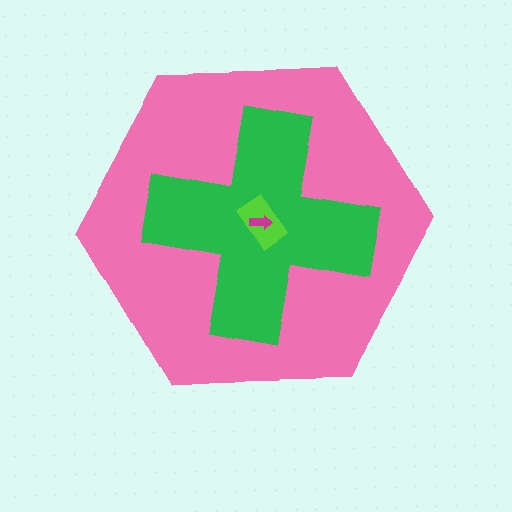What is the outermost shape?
The pink hexagon.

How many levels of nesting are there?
4.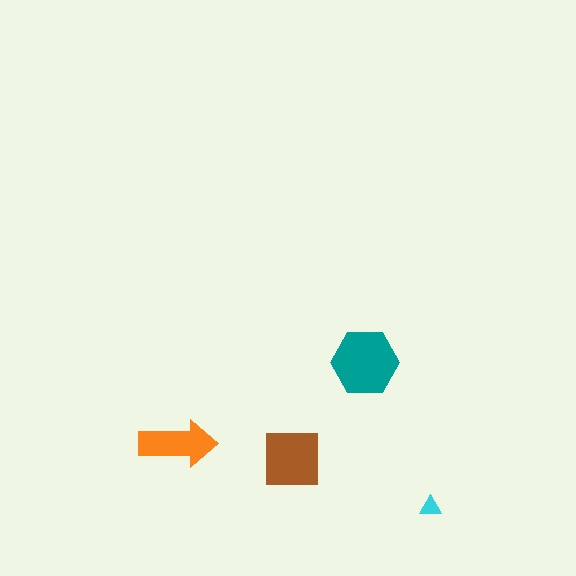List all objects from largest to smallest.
The teal hexagon, the brown square, the orange arrow, the cyan triangle.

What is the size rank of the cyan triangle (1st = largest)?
4th.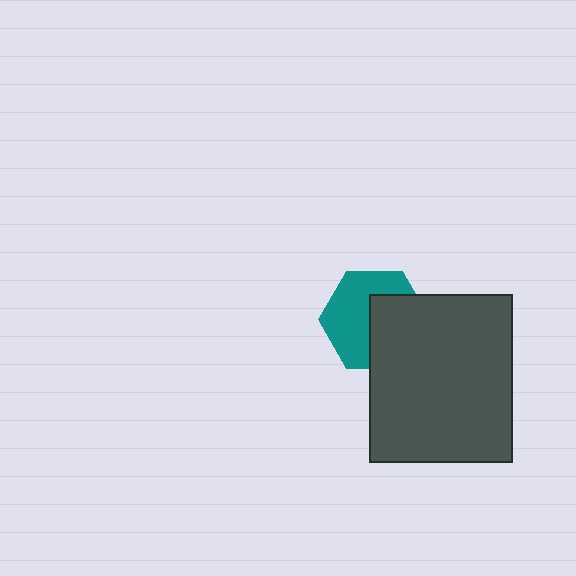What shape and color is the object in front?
The object in front is a dark gray rectangle.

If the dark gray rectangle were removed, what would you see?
You would see the complete teal hexagon.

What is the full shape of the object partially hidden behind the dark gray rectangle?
The partially hidden object is a teal hexagon.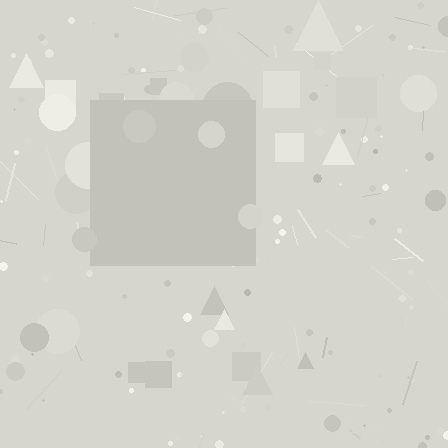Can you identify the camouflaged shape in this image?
The camouflaged shape is a square.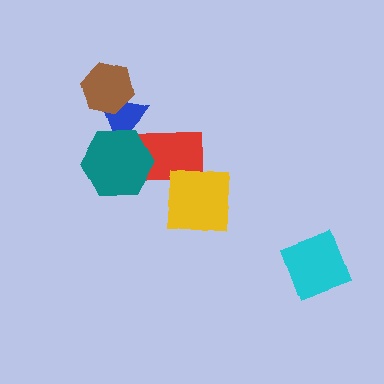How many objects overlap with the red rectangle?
3 objects overlap with the red rectangle.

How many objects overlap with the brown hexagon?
1 object overlaps with the brown hexagon.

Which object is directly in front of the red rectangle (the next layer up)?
The yellow square is directly in front of the red rectangle.